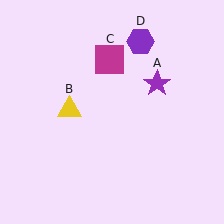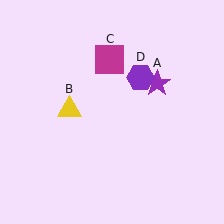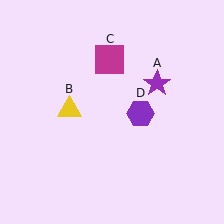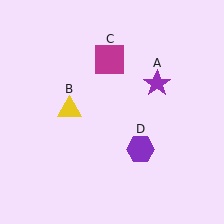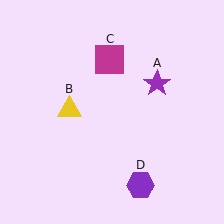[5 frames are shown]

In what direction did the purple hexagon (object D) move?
The purple hexagon (object D) moved down.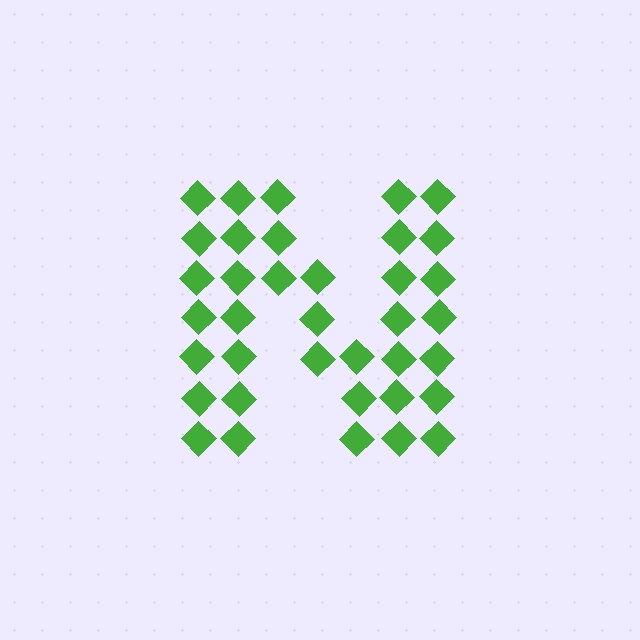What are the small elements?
The small elements are diamonds.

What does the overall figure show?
The overall figure shows the letter N.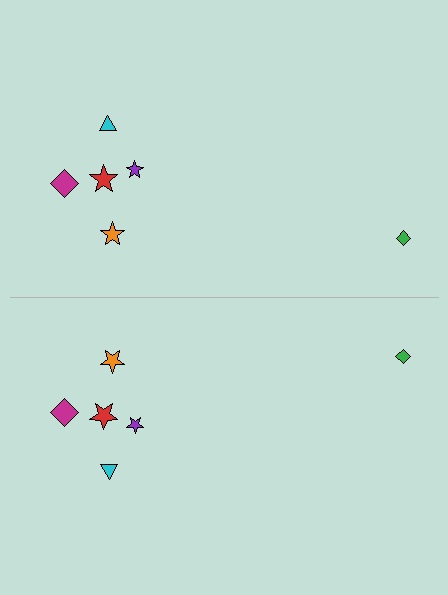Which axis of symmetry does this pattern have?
The pattern has a horizontal axis of symmetry running through the center of the image.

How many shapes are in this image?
There are 12 shapes in this image.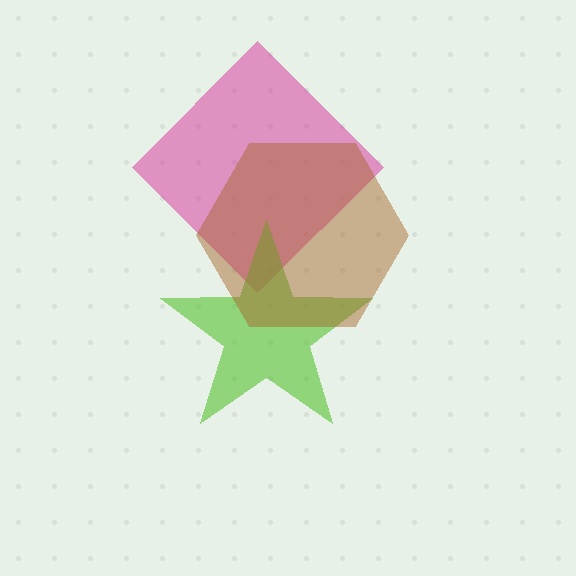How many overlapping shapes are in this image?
There are 3 overlapping shapes in the image.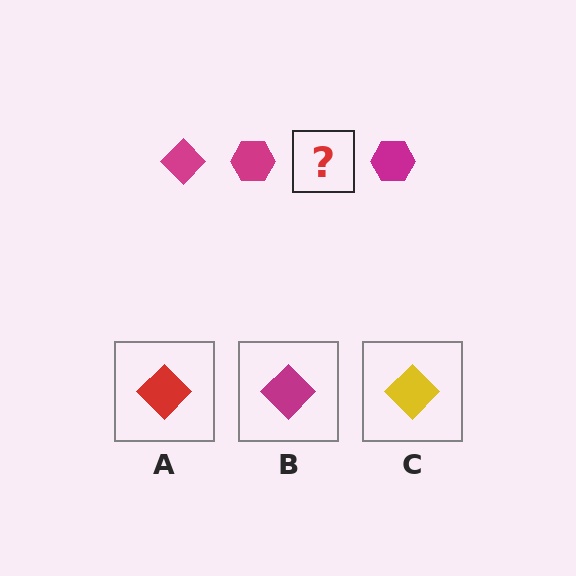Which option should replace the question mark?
Option B.